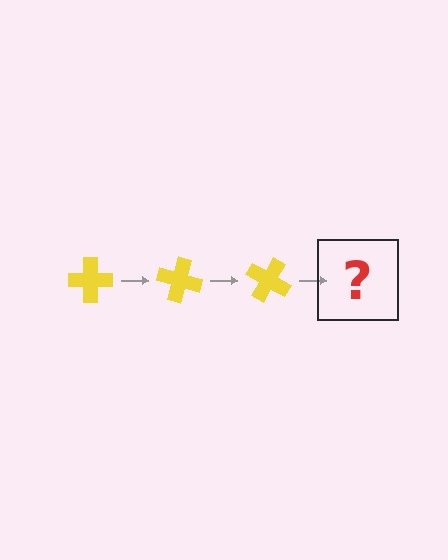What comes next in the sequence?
The next element should be a yellow cross rotated 45 degrees.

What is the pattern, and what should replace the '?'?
The pattern is that the cross rotates 15 degrees each step. The '?' should be a yellow cross rotated 45 degrees.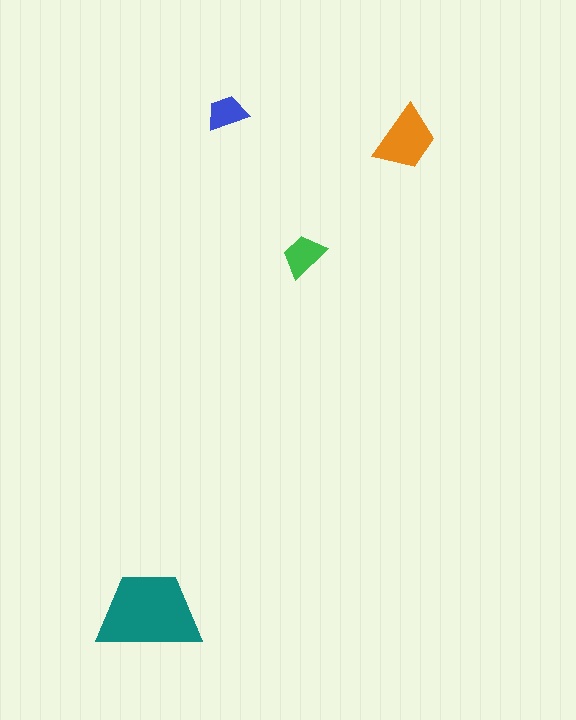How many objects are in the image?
There are 4 objects in the image.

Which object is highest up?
The blue trapezoid is topmost.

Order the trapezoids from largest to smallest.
the teal one, the orange one, the green one, the blue one.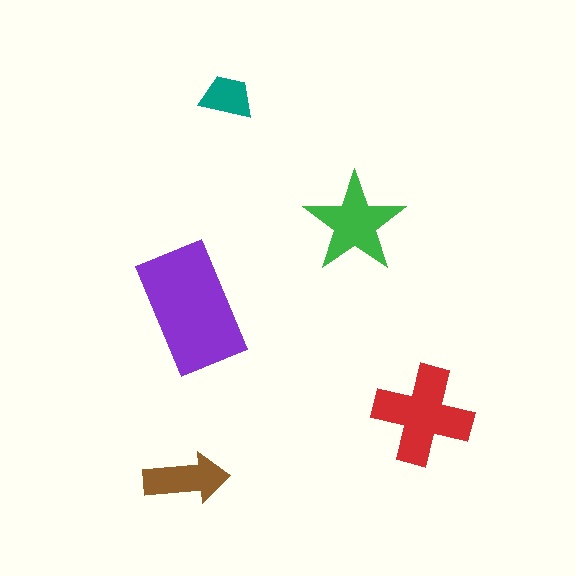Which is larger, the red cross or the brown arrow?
The red cross.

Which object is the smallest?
The teal trapezoid.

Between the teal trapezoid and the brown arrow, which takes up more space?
The brown arrow.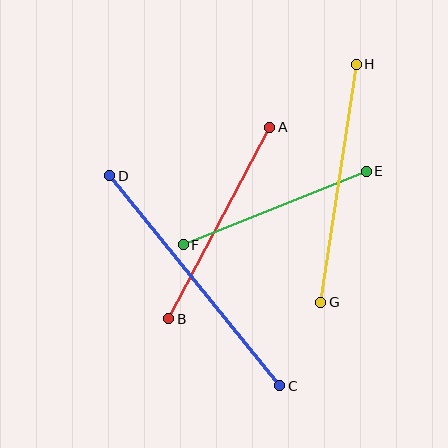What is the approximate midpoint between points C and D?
The midpoint is at approximately (195, 281) pixels.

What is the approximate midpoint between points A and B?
The midpoint is at approximately (219, 223) pixels.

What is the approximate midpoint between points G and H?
The midpoint is at approximately (338, 183) pixels.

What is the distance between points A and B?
The distance is approximately 216 pixels.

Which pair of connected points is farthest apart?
Points C and D are farthest apart.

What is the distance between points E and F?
The distance is approximately 197 pixels.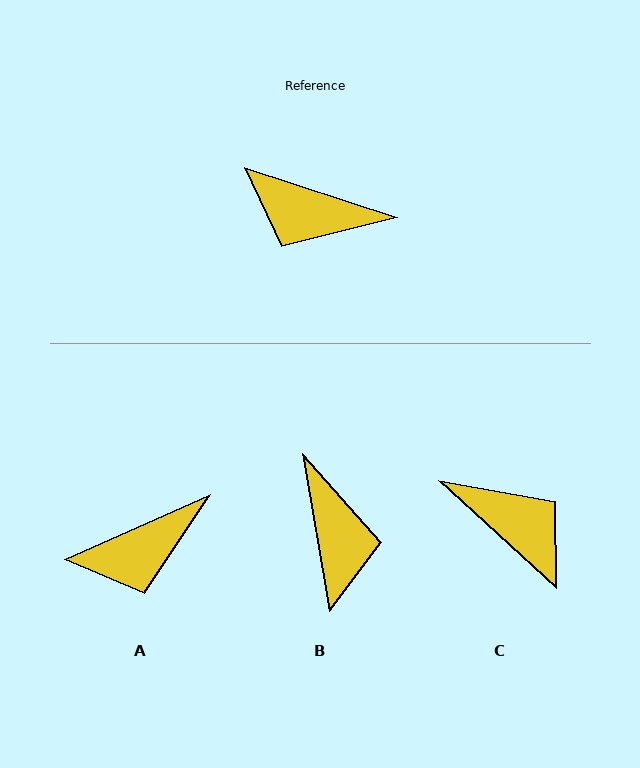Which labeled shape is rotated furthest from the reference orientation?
C, about 156 degrees away.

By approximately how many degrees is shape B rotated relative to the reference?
Approximately 118 degrees counter-clockwise.